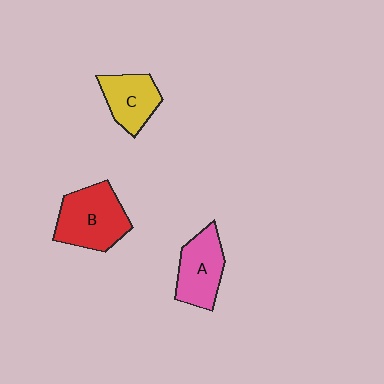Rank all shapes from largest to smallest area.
From largest to smallest: B (red), A (pink), C (yellow).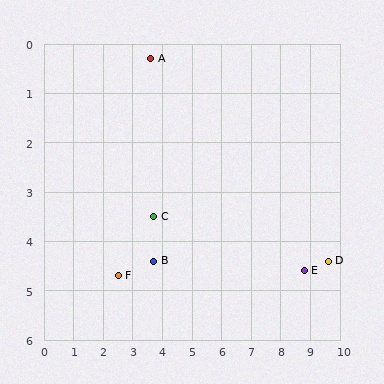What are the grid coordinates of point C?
Point C is at approximately (3.7, 3.5).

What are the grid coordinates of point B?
Point B is at approximately (3.7, 4.4).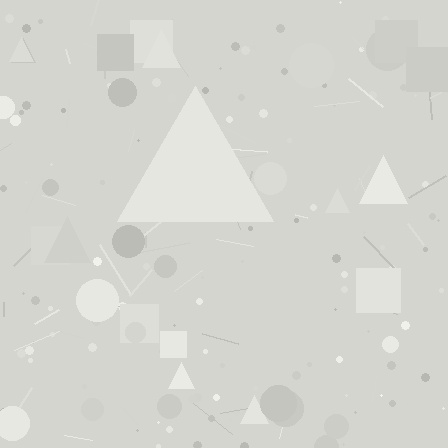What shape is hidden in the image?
A triangle is hidden in the image.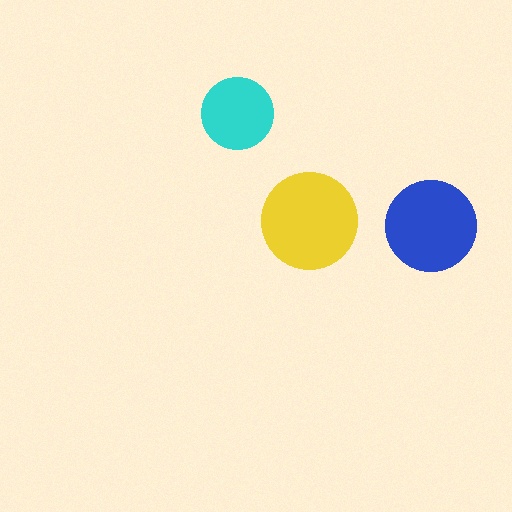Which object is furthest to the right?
The blue circle is rightmost.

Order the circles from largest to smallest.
the yellow one, the blue one, the cyan one.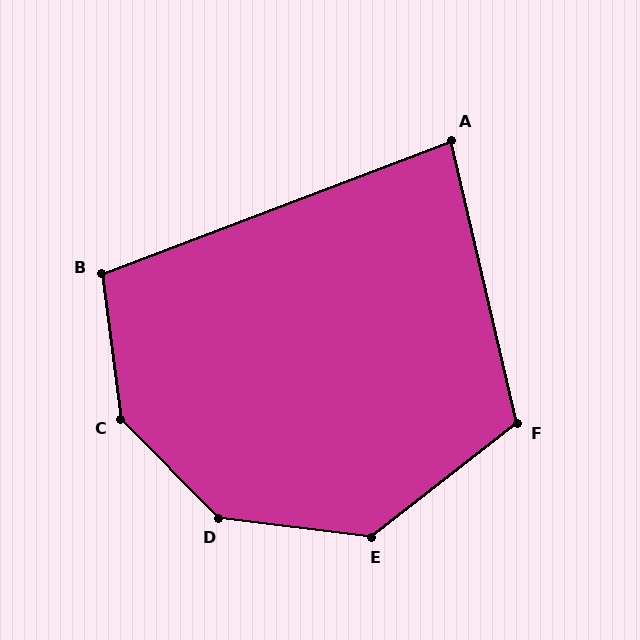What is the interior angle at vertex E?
Approximately 135 degrees (obtuse).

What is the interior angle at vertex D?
Approximately 142 degrees (obtuse).